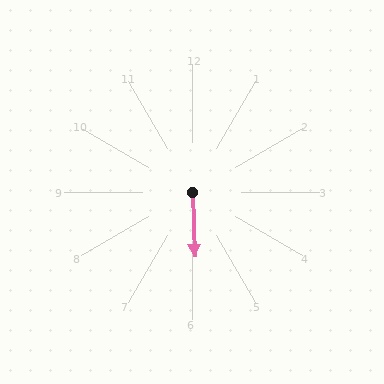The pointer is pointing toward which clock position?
Roughly 6 o'clock.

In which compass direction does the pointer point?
South.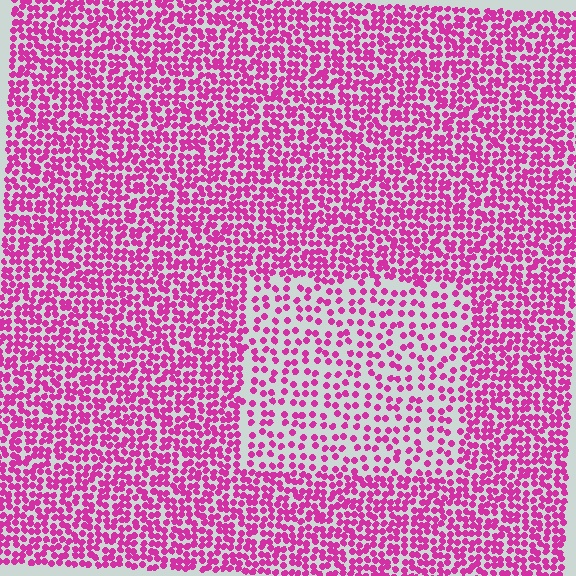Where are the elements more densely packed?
The elements are more densely packed outside the rectangle boundary.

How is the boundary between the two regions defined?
The boundary is defined by a change in element density (approximately 2.0x ratio). All elements are the same color, size, and shape.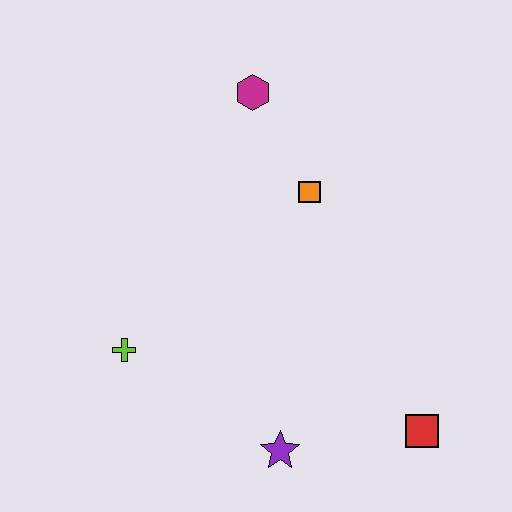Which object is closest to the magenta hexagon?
The orange square is closest to the magenta hexagon.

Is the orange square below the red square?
No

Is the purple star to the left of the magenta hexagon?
No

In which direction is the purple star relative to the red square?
The purple star is to the left of the red square.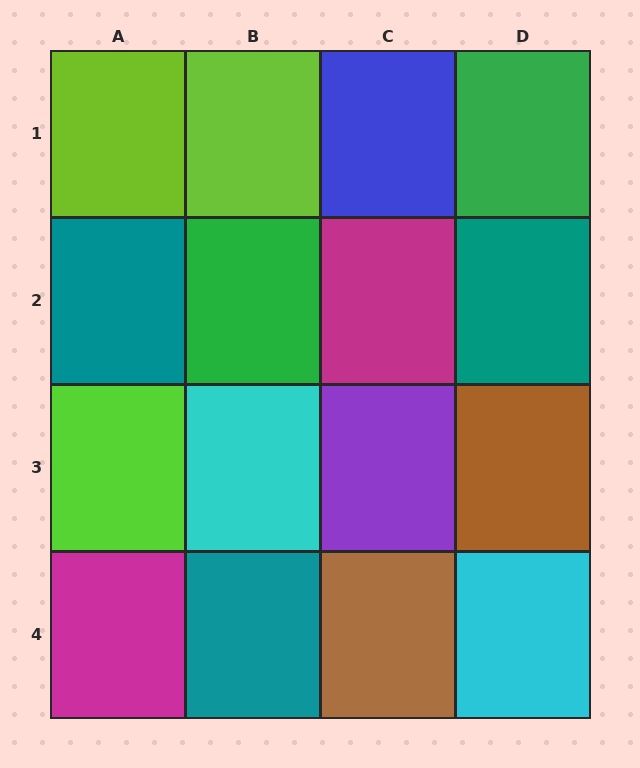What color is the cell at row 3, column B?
Cyan.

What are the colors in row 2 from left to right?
Teal, green, magenta, teal.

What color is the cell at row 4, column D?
Cyan.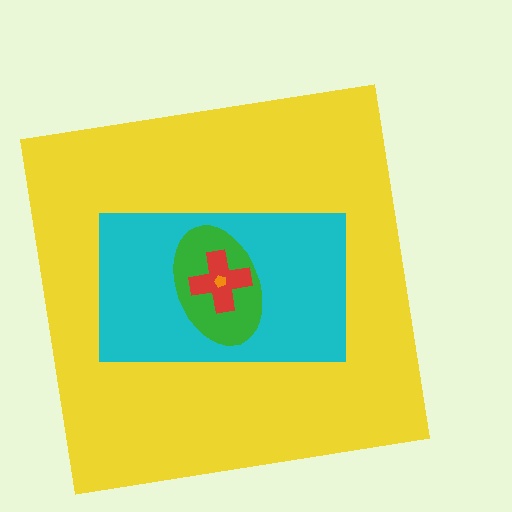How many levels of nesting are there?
5.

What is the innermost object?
The orange pentagon.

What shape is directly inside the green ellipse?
The red cross.